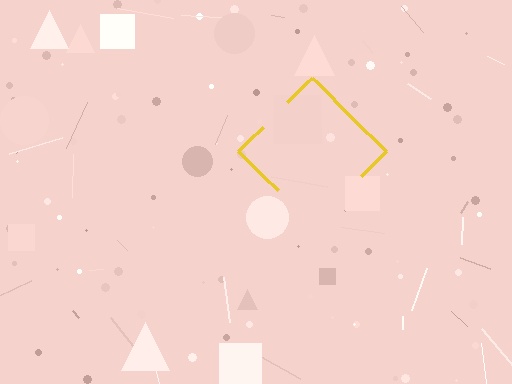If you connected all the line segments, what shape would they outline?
They would outline a diamond.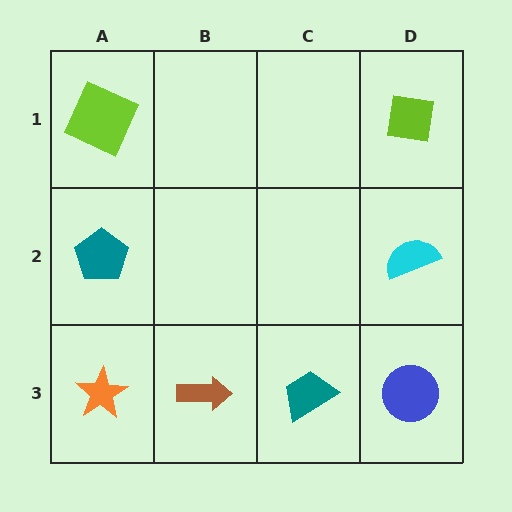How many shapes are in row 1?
2 shapes.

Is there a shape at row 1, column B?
No, that cell is empty.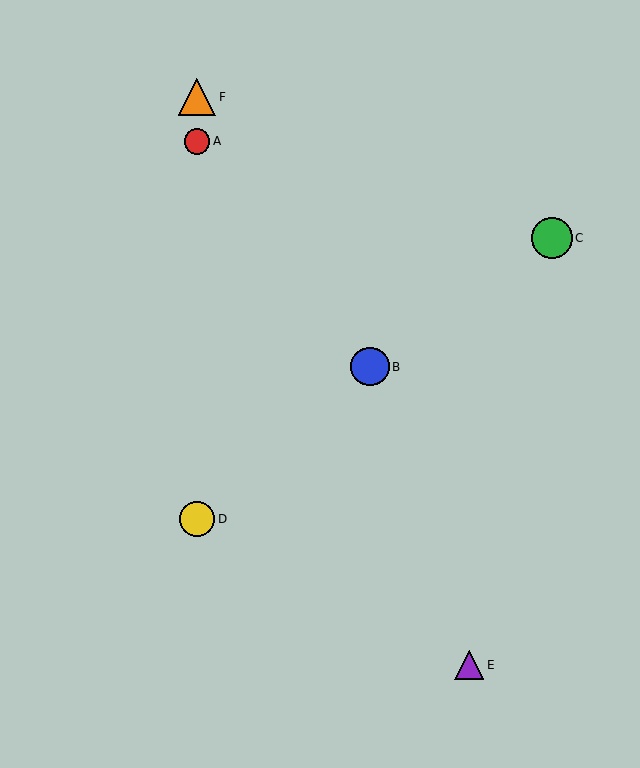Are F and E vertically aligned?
No, F is at x≈197 and E is at x≈469.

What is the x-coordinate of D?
Object D is at x≈197.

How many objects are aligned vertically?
3 objects (A, D, F) are aligned vertically.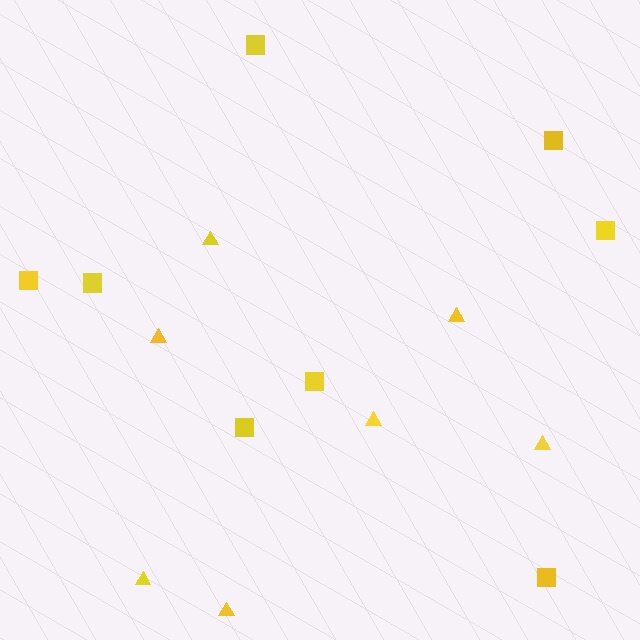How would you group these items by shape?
There are 2 groups: one group of squares (8) and one group of triangles (7).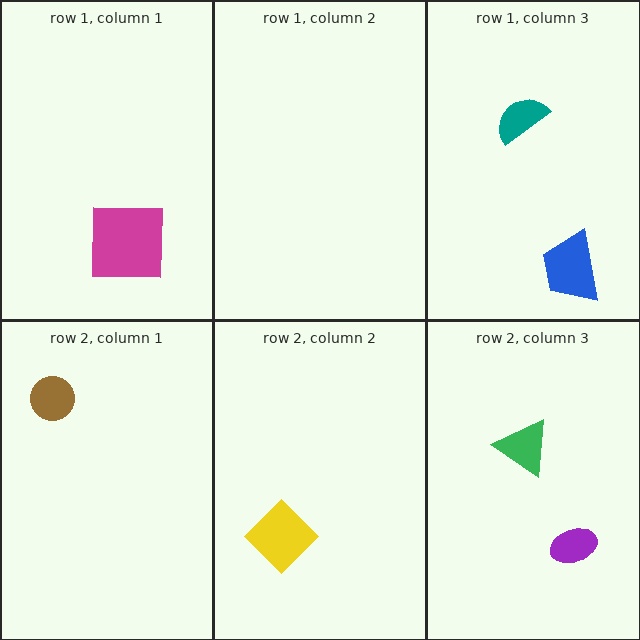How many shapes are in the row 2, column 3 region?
2.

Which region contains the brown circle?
The row 2, column 1 region.